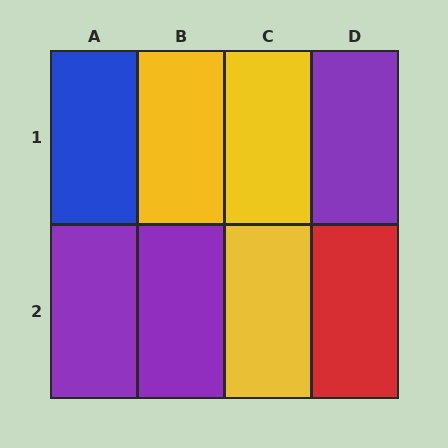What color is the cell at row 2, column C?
Yellow.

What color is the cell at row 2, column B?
Purple.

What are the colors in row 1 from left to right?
Blue, yellow, yellow, purple.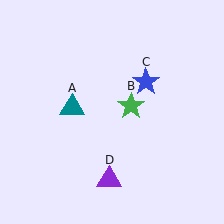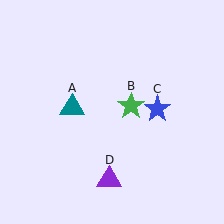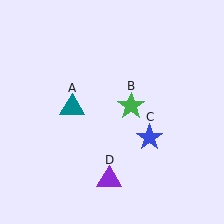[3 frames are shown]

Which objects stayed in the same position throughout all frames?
Teal triangle (object A) and green star (object B) and purple triangle (object D) remained stationary.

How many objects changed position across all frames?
1 object changed position: blue star (object C).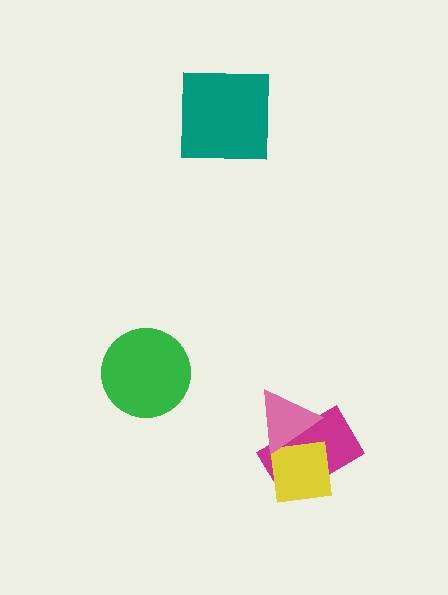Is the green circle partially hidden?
No, no other shape covers it.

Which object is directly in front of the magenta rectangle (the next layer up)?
The yellow square is directly in front of the magenta rectangle.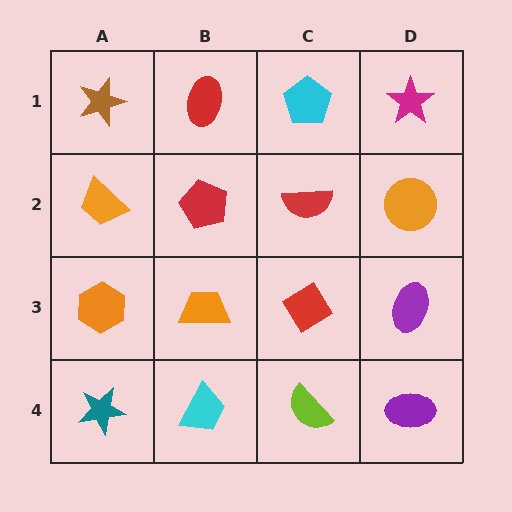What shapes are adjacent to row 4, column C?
A red diamond (row 3, column C), a cyan trapezoid (row 4, column B), a purple ellipse (row 4, column D).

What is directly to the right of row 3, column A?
An orange trapezoid.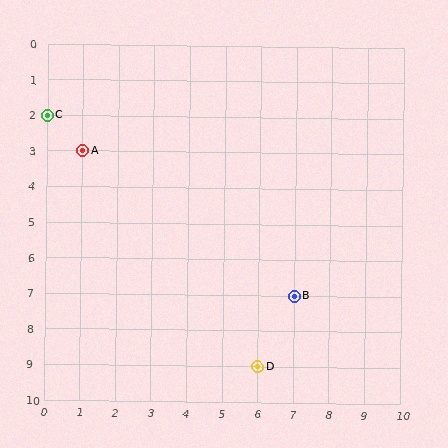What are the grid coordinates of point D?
Point D is at grid coordinates (6, 9).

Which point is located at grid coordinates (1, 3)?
Point A is at (1, 3).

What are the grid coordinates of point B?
Point B is at grid coordinates (7, 7).